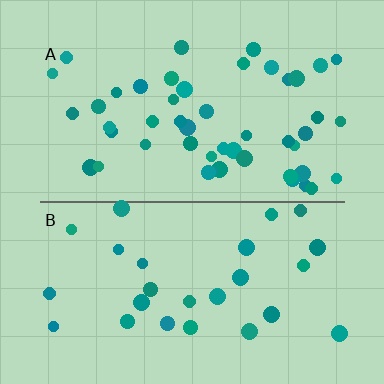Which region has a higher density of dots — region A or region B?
A (the top).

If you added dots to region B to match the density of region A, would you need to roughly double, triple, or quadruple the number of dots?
Approximately double.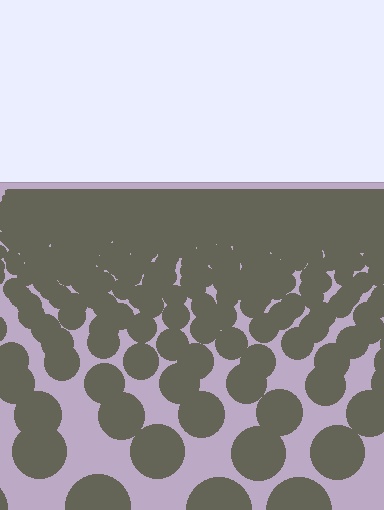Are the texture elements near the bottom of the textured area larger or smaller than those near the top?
Larger. Near the bottom, elements are closer to the viewer and appear at a bigger on-screen size.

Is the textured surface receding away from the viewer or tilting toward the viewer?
The surface is receding away from the viewer. Texture elements get smaller and denser toward the top.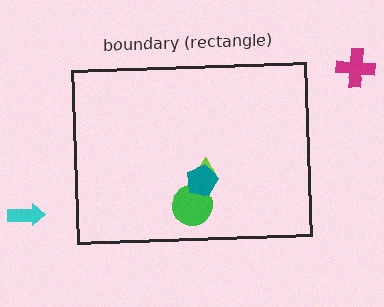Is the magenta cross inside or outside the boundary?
Outside.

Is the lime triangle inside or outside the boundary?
Inside.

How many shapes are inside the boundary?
3 inside, 2 outside.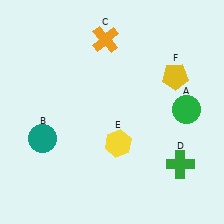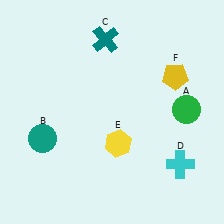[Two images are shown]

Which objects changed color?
C changed from orange to teal. D changed from green to cyan.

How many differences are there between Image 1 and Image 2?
There are 2 differences between the two images.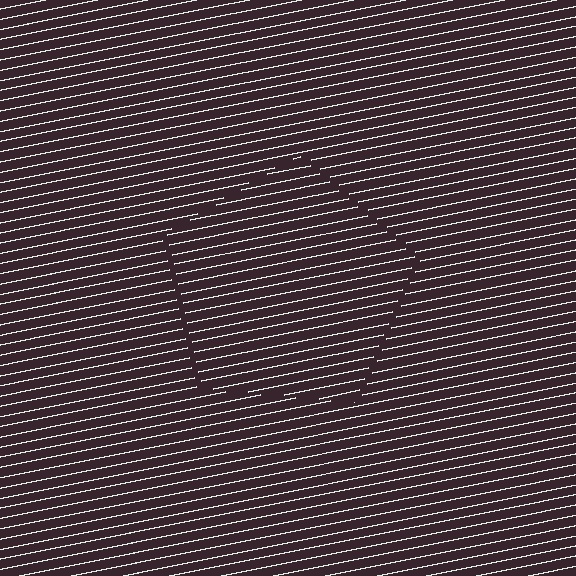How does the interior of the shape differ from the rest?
The interior of the shape contains the same grating, shifted by half a period — the contour is defined by the phase discontinuity where line-ends from the inner and outer gratings abut.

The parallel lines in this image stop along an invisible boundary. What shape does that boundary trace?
An illusory pentagon. The interior of the shape contains the same grating, shifted by half a period — the contour is defined by the phase discontinuity where line-ends from the inner and outer gratings abut.